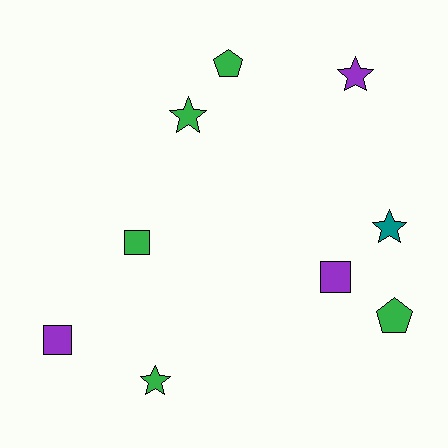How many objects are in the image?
There are 9 objects.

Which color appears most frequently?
Green, with 5 objects.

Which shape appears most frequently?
Star, with 4 objects.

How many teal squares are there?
There are no teal squares.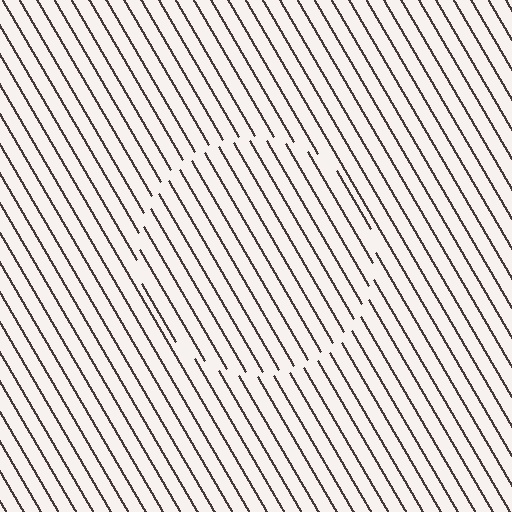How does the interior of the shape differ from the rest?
The interior of the shape contains the same grating, shifted by half a period — the contour is defined by the phase discontinuity where line-ends from the inner and outer gratings abut.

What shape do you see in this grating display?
An illusory circle. The interior of the shape contains the same grating, shifted by half a period — the contour is defined by the phase discontinuity where line-ends from the inner and outer gratings abut.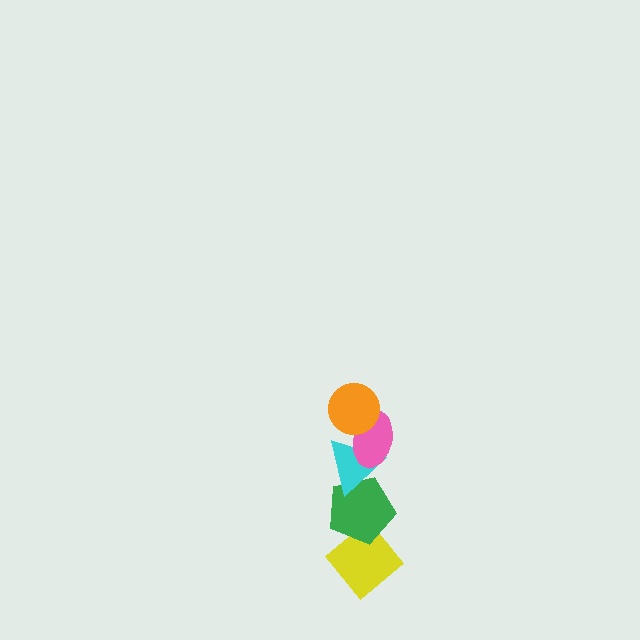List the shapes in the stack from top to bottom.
From top to bottom: the orange circle, the pink ellipse, the cyan triangle, the green pentagon, the yellow diamond.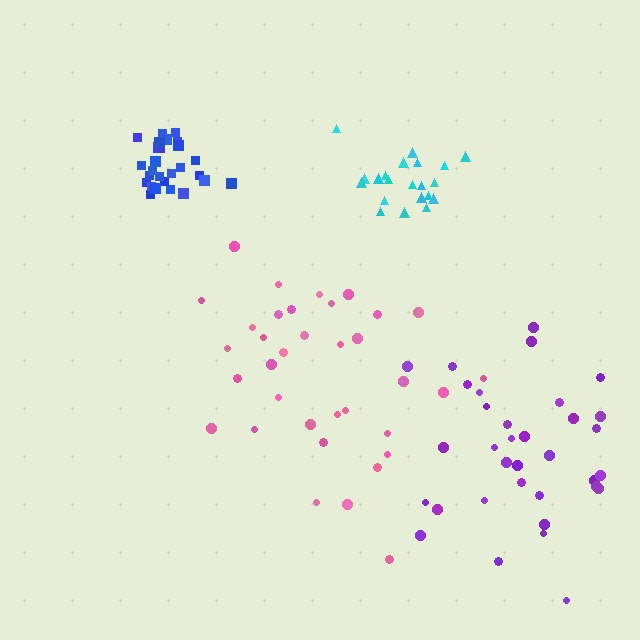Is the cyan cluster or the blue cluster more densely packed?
Blue.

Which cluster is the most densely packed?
Blue.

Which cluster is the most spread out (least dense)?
Purple.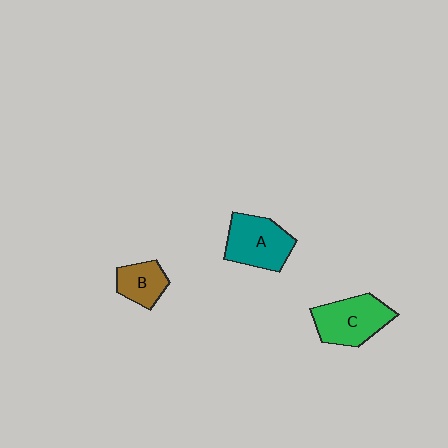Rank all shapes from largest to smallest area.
From largest to smallest: C (green), A (teal), B (brown).